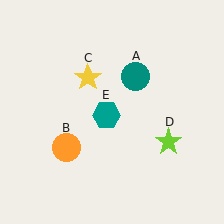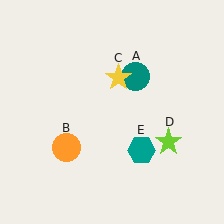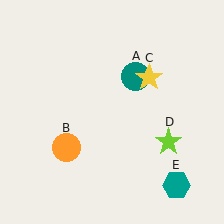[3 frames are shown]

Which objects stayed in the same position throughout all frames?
Teal circle (object A) and orange circle (object B) and lime star (object D) remained stationary.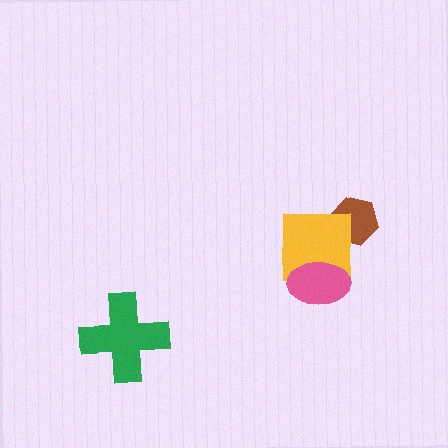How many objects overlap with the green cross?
0 objects overlap with the green cross.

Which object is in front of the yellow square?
The pink ellipse is in front of the yellow square.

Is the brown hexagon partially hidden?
Yes, it is partially covered by another shape.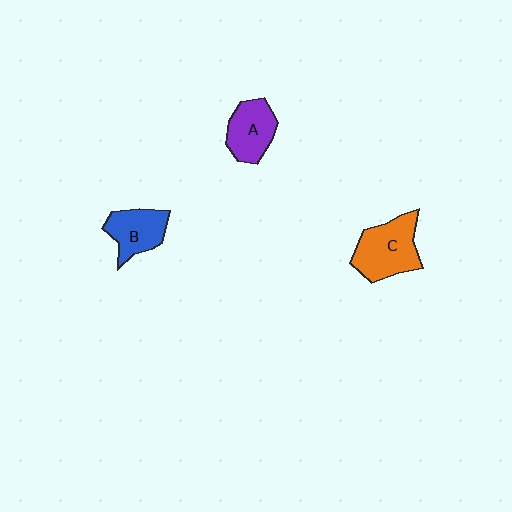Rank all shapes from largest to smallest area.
From largest to smallest: C (orange), A (purple), B (blue).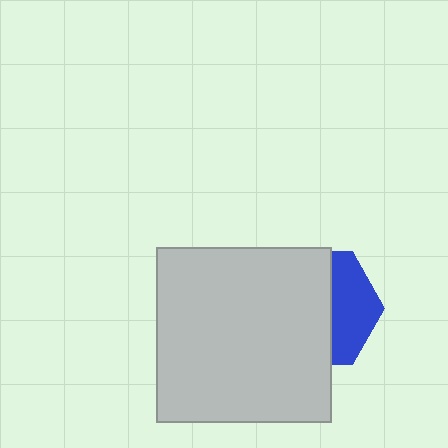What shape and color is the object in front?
The object in front is a light gray square.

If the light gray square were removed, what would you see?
You would see the complete blue hexagon.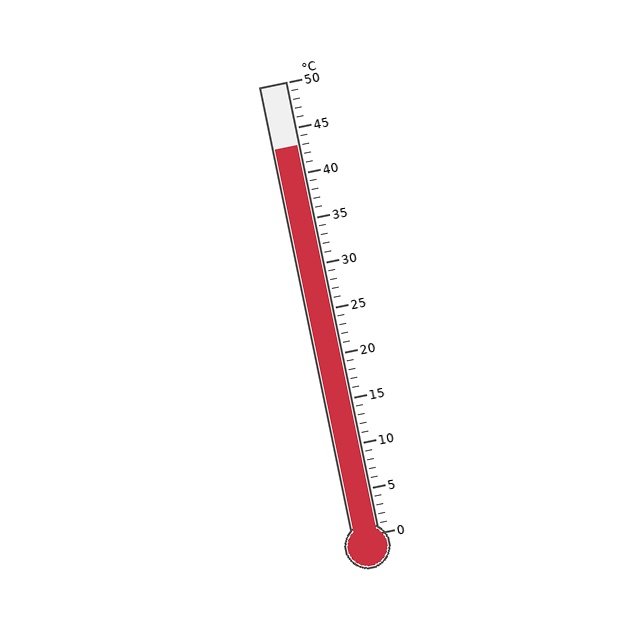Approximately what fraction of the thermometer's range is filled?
The thermometer is filled to approximately 85% of its range.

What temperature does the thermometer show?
The thermometer shows approximately 43°C.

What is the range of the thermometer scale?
The thermometer scale ranges from 0°C to 50°C.